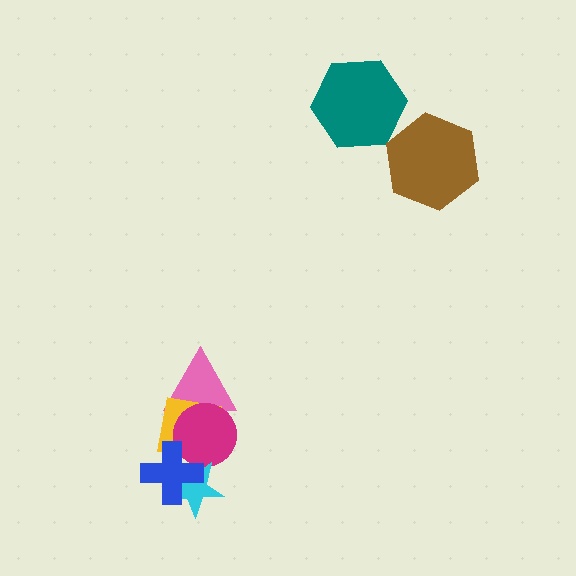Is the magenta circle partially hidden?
Yes, it is partially covered by another shape.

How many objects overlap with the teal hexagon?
0 objects overlap with the teal hexagon.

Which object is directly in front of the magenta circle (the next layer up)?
The cyan star is directly in front of the magenta circle.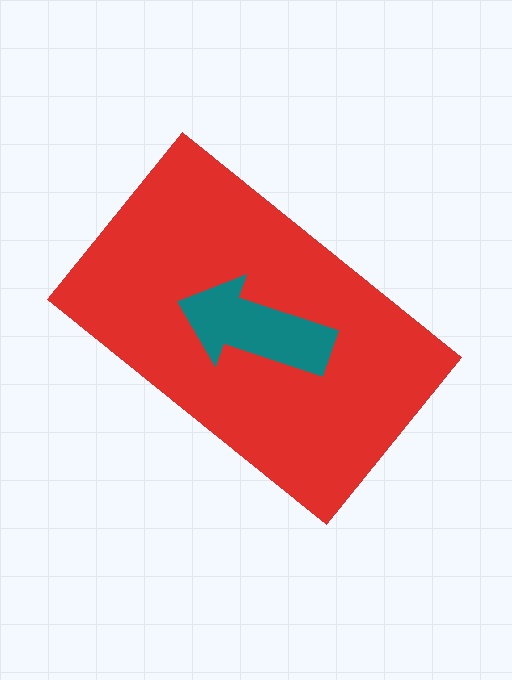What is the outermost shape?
The red rectangle.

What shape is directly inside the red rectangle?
The teal arrow.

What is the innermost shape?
The teal arrow.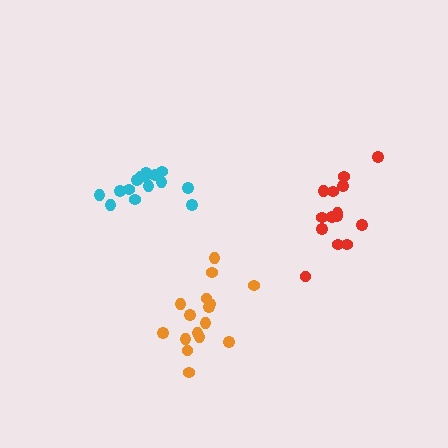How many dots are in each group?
Group 1: 14 dots, Group 2: 16 dots, Group 3: 15 dots (45 total).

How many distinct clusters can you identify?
There are 3 distinct clusters.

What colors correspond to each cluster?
The clusters are colored: red, orange, cyan.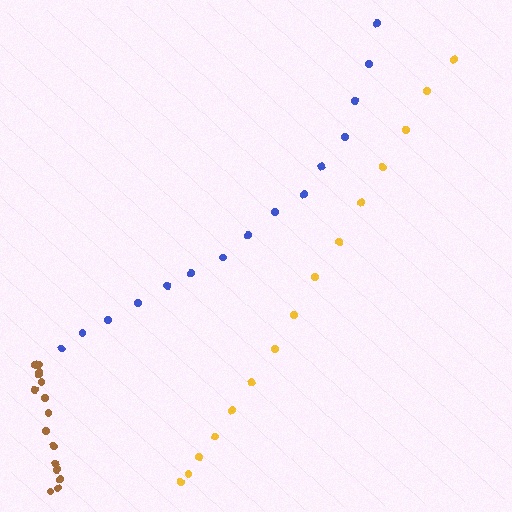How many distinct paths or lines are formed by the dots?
There are 3 distinct paths.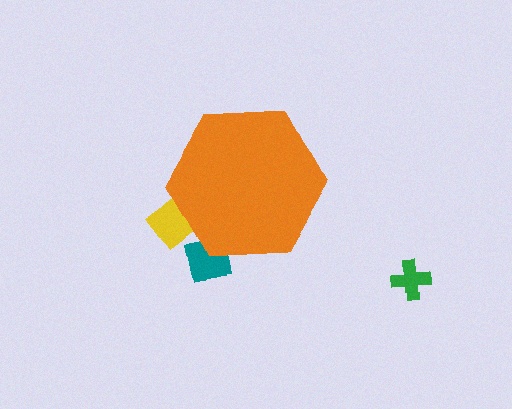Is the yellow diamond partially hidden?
Yes, the yellow diamond is partially hidden behind the orange hexagon.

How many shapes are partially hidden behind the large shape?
2 shapes are partially hidden.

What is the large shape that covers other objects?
An orange hexagon.